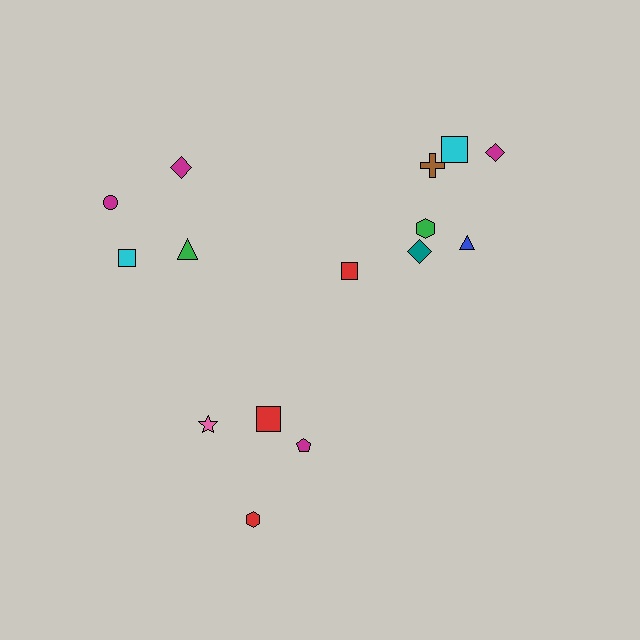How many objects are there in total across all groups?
There are 15 objects.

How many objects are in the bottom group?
There are 4 objects.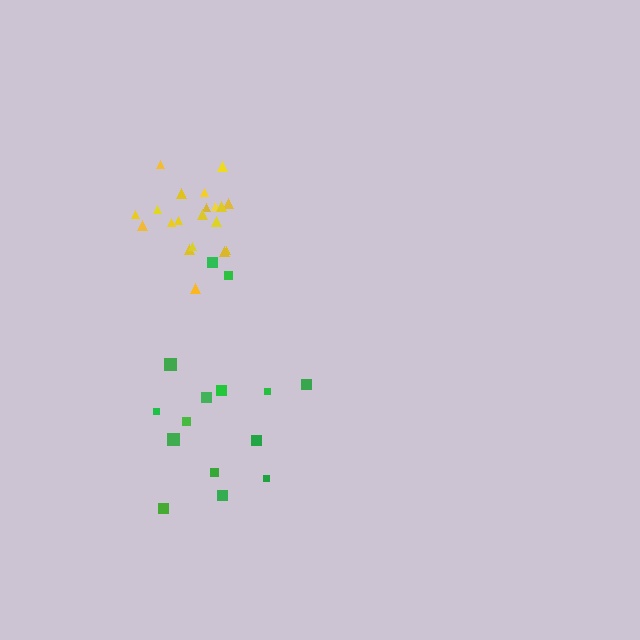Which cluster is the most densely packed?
Yellow.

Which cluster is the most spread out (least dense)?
Green.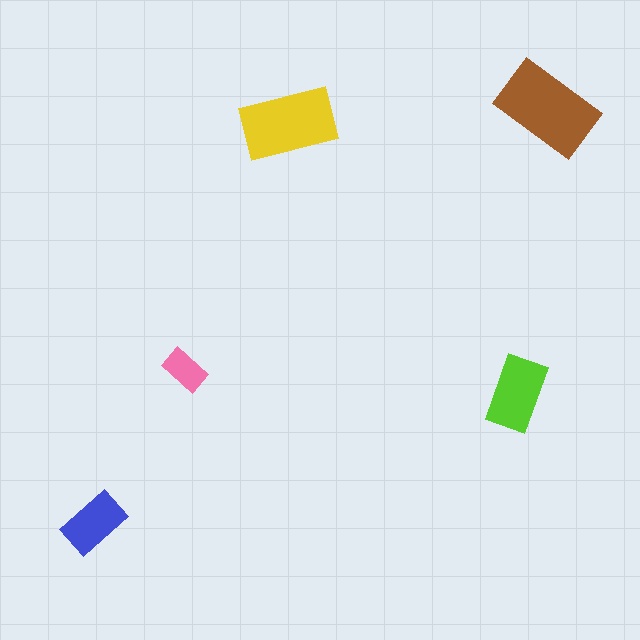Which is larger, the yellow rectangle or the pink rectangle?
The yellow one.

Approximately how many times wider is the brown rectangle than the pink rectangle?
About 2.5 times wider.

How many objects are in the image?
There are 5 objects in the image.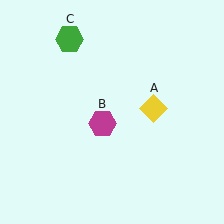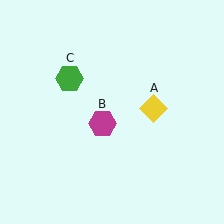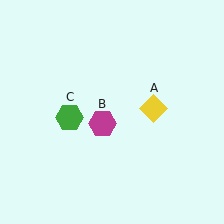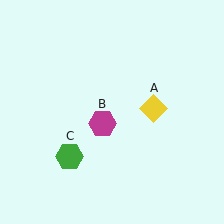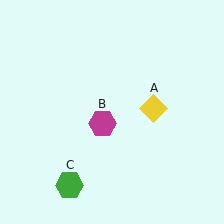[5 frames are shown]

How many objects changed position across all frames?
1 object changed position: green hexagon (object C).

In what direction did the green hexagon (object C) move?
The green hexagon (object C) moved down.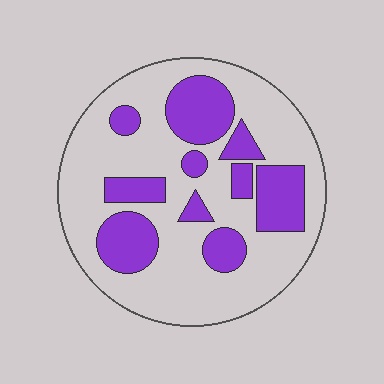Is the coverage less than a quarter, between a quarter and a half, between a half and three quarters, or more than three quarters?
Between a quarter and a half.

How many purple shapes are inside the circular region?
10.